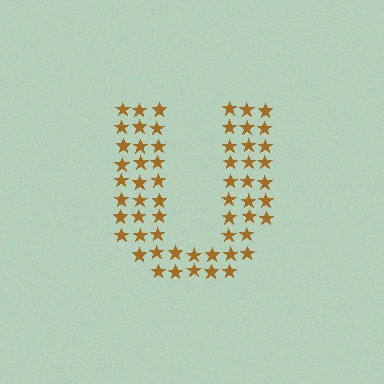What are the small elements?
The small elements are stars.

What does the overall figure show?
The overall figure shows the letter U.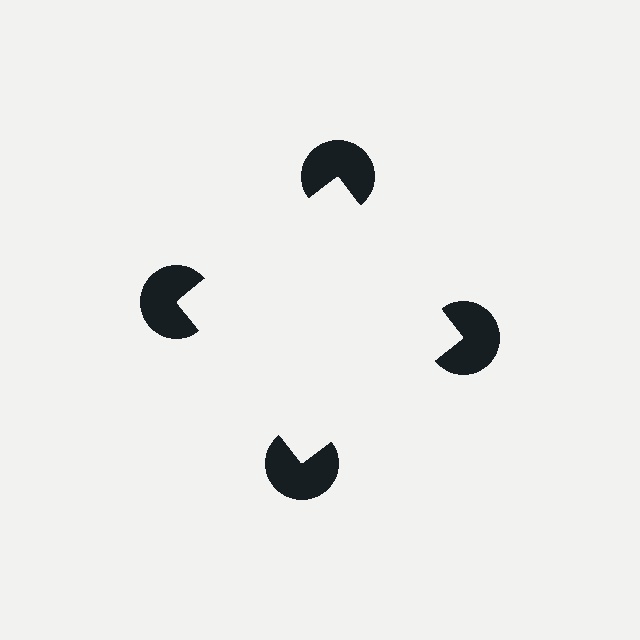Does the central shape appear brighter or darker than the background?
It typically appears slightly brighter than the background, even though no actual brightness change is drawn.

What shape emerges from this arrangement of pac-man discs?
An illusory square — its edges are inferred from the aligned wedge cuts in the pac-man discs, not physically drawn.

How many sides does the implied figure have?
4 sides.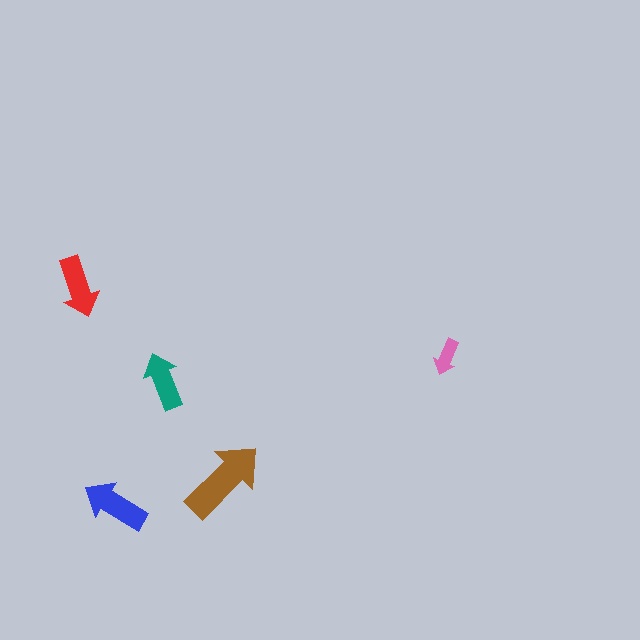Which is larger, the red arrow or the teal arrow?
The red one.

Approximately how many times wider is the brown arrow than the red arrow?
About 1.5 times wider.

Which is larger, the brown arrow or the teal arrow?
The brown one.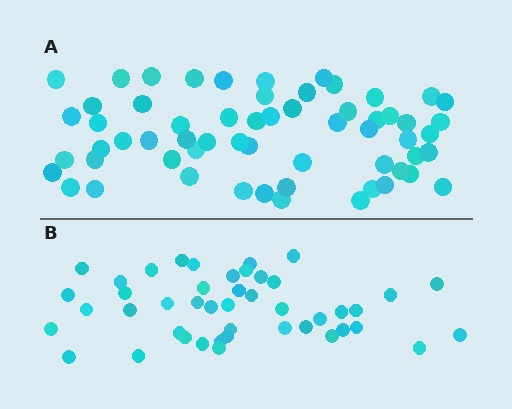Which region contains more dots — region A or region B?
Region A (the top region) has more dots.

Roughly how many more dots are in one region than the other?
Region A has approximately 15 more dots than region B.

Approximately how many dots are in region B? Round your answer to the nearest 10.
About 40 dots. (The exact count is 45, which rounds to 40.)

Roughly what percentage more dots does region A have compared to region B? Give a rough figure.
About 35% more.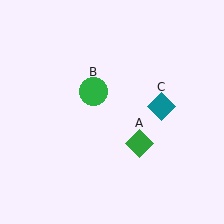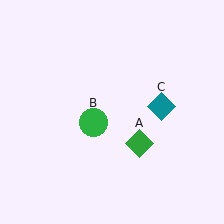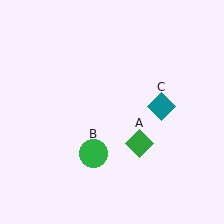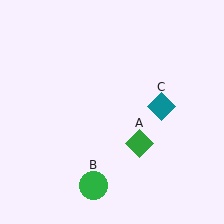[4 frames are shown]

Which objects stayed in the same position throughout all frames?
Green diamond (object A) and teal diamond (object C) remained stationary.